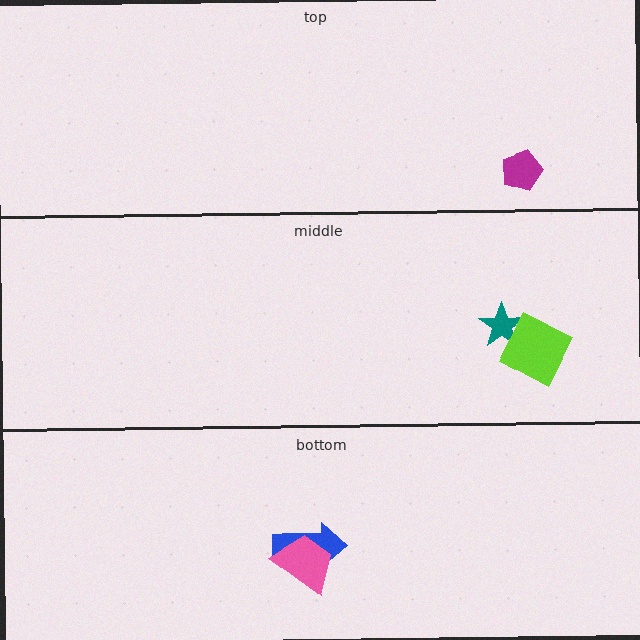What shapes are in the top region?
The magenta pentagon.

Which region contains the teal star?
The middle region.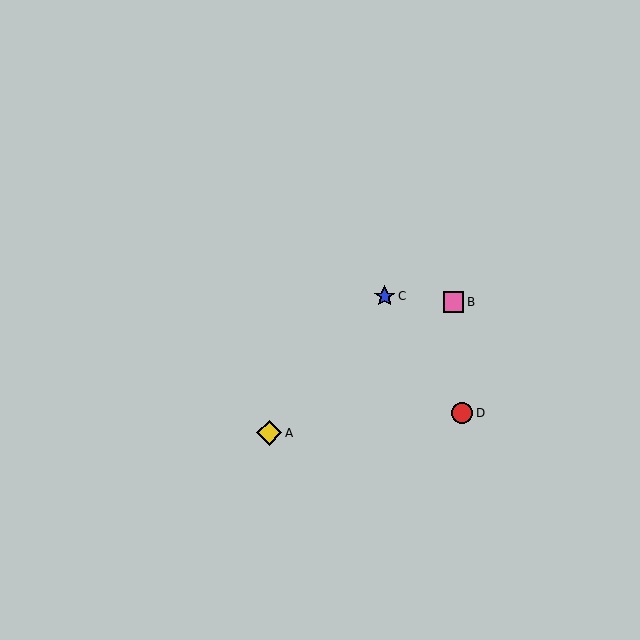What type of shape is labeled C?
Shape C is a blue star.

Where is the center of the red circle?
The center of the red circle is at (462, 413).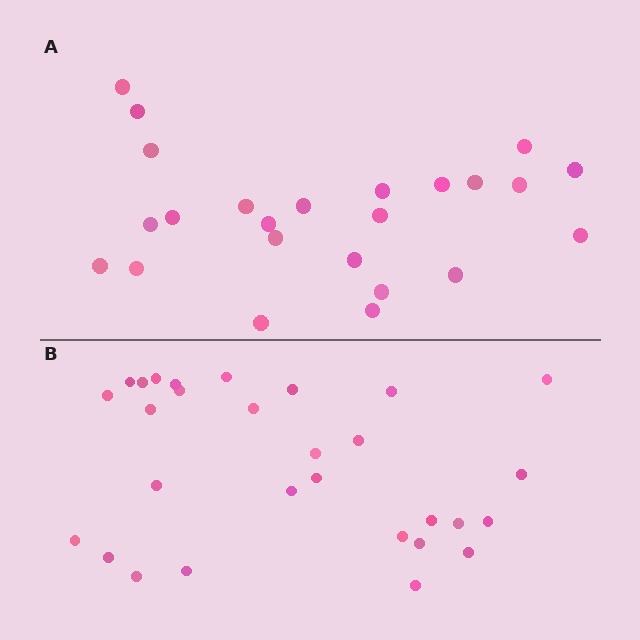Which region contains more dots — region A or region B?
Region B (the bottom region) has more dots.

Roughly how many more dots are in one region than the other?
Region B has about 5 more dots than region A.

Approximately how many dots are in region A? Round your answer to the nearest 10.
About 20 dots. (The exact count is 24, which rounds to 20.)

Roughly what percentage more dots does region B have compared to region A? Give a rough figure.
About 20% more.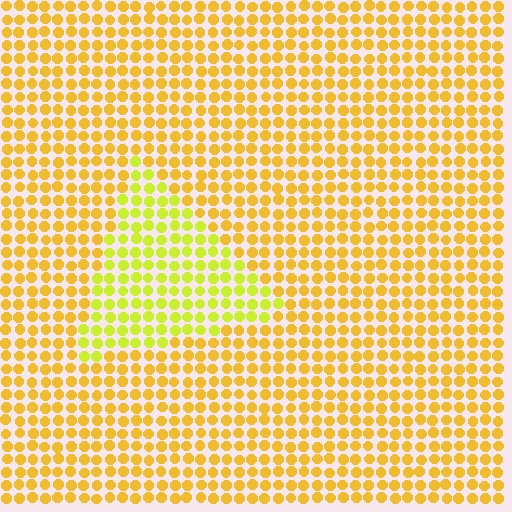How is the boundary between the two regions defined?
The boundary is defined purely by a slight shift in hue (about 28 degrees). Spacing, size, and orientation are identical on both sides.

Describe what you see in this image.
The image is filled with small yellow elements in a uniform arrangement. A triangle-shaped region is visible where the elements are tinted to a slightly different hue, forming a subtle color boundary.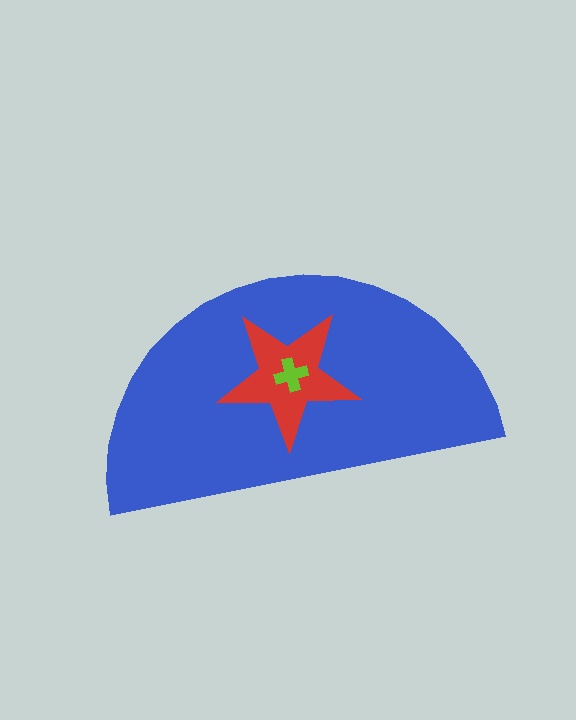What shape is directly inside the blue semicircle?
The red star.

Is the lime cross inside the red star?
Yes.